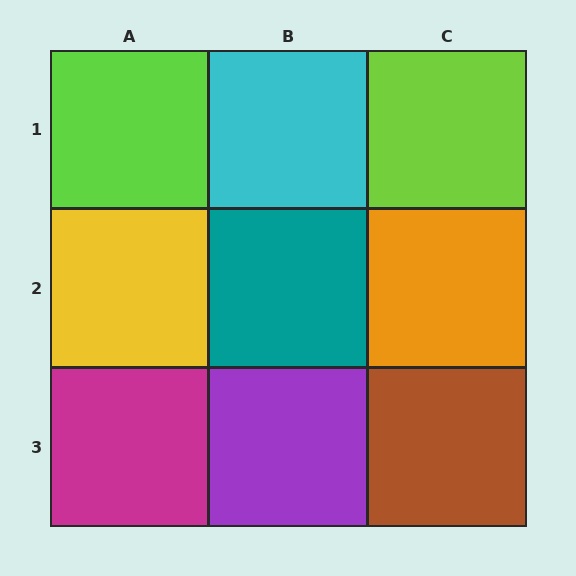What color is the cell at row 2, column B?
Teal.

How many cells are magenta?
1 cell is magenta.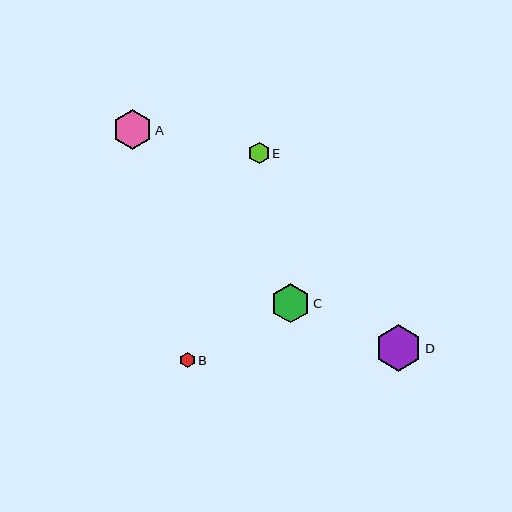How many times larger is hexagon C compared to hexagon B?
Hexagon C is approximately 2.5 times the size of hexagon B.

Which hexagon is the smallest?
Hexagon B is the smallest with a size of approximately 15 pixels.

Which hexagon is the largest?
Hexagon D is the largest with a size of approximately 47 pixels.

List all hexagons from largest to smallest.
From largest to smallest: D, A, C, E, B.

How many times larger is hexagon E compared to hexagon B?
Hexagon E is approximately 1.4 times the size of hexagon B.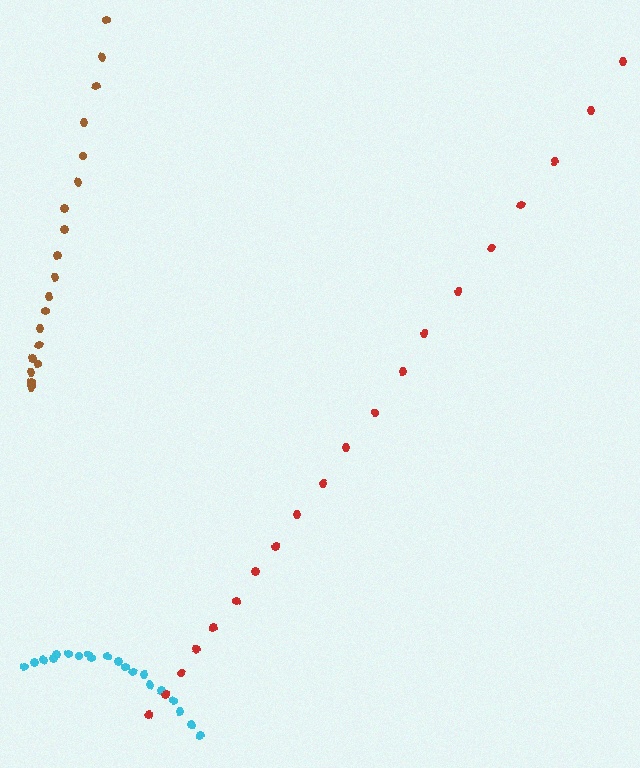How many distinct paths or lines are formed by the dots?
There are 3 distinct paths.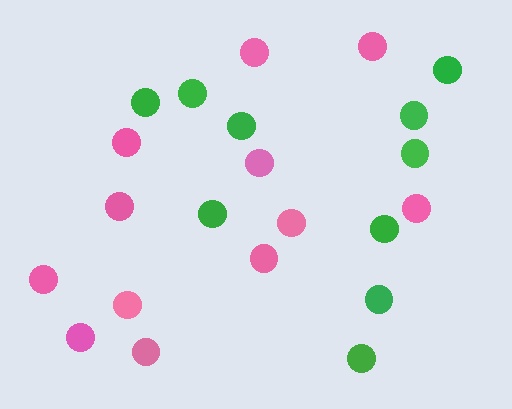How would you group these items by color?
There are 2 groups: one group of pink circles (12) and one group of green circles (10).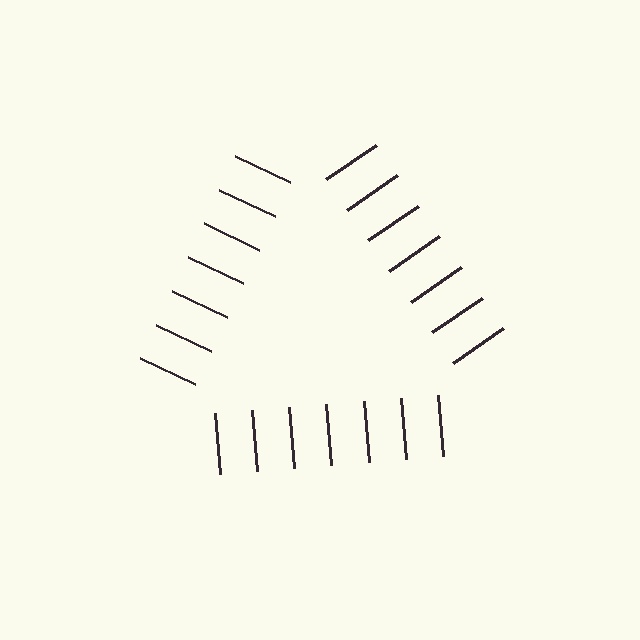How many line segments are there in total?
21 — 7 along each of the 3 edges.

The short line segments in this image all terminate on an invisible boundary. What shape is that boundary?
An illusory triangle — the line segments terminate on its edges but no continuous stroke is drawn.